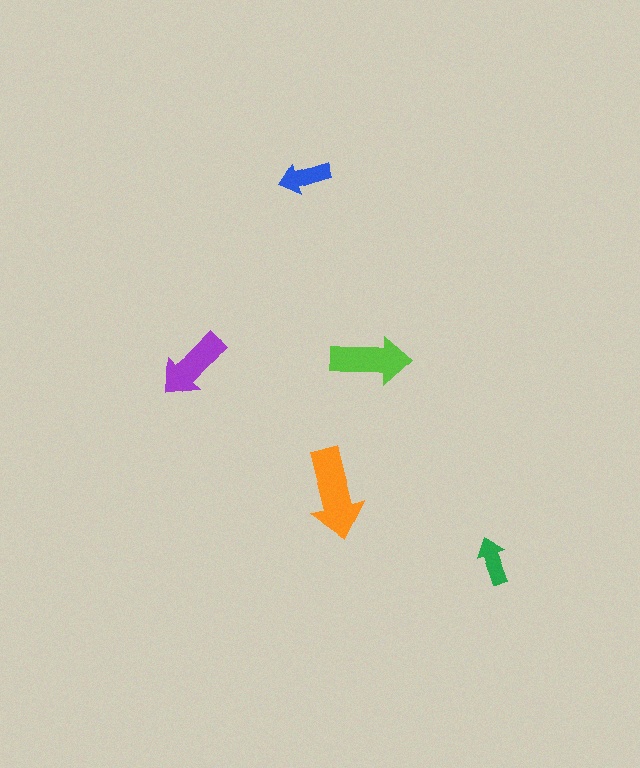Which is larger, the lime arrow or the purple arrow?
The lime one.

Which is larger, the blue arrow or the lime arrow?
The lime one.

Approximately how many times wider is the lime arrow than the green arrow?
About 1.5 times wider.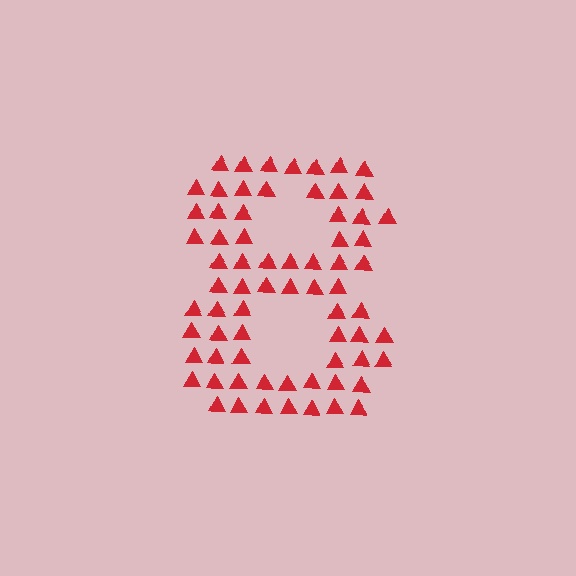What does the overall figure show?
The overall figure shows the digit 8.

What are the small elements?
The small elements are triangles.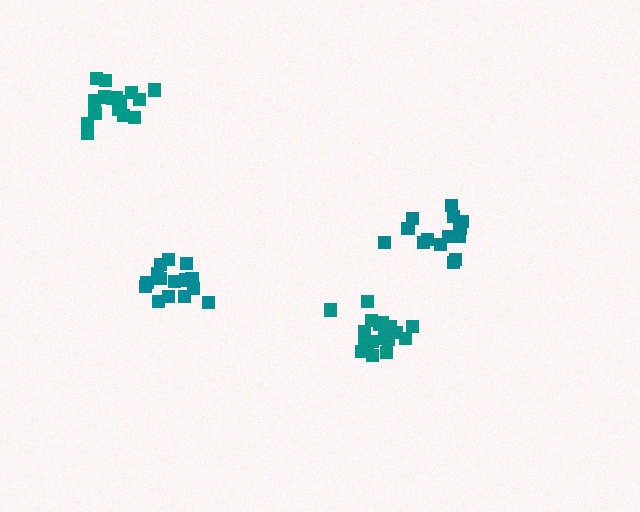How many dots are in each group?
Group 1: 19 dots, Group 2: 20 dots, Group 3: 16 dots, Group 4: 14 dots (69 total).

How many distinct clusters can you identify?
There are 4 distinct clusters.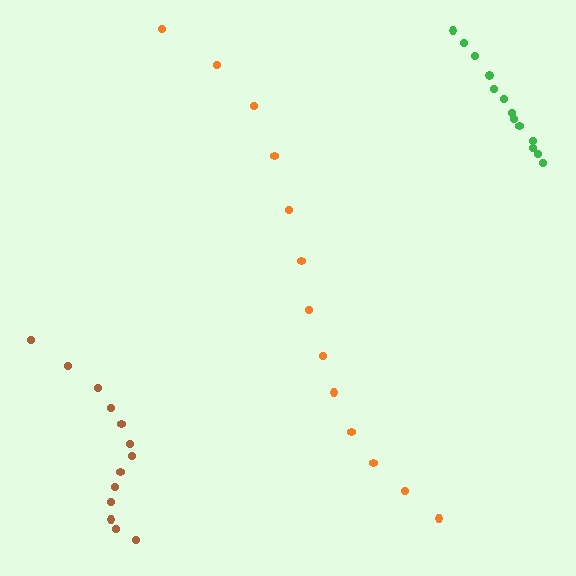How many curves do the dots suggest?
There are 3 distinct paths.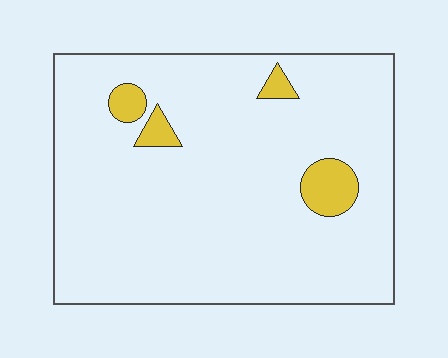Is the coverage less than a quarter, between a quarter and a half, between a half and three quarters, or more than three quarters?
Less than a quarter.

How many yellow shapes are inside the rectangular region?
4.